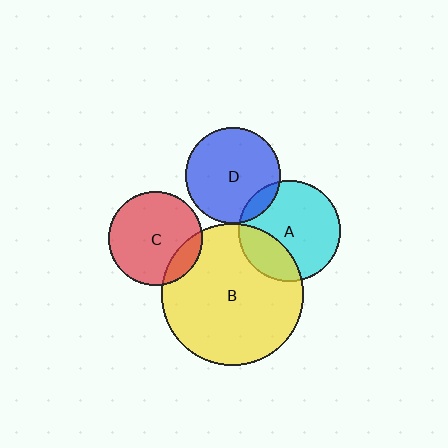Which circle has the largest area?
Circle B (yellow).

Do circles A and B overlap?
Yes.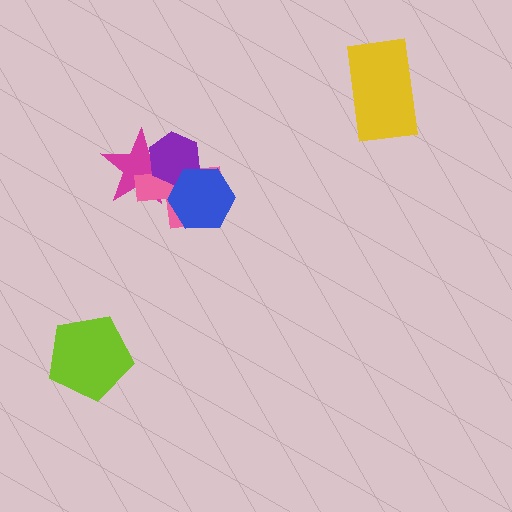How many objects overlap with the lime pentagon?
0 objects overlap with the lime pentagon.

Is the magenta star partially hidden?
Yes, it is partially covered by another shape.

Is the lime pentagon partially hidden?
No, no other shape covers it.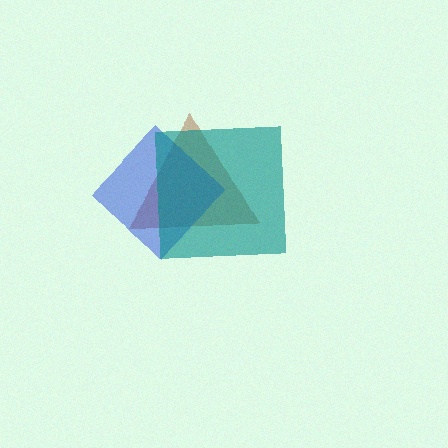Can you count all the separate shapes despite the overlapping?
Yes, there are 3 separate shapes.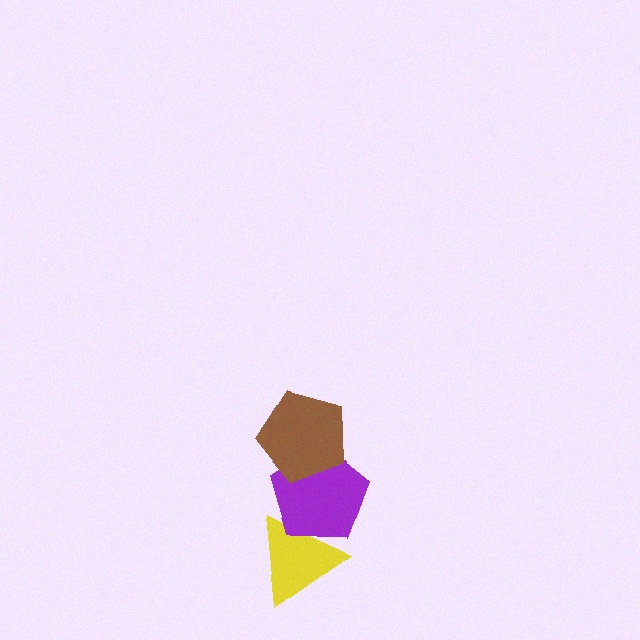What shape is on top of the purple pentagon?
The brown pentagon is on top of the purple pentagon.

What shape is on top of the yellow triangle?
The purple pentagon is on top of the yellow triangle.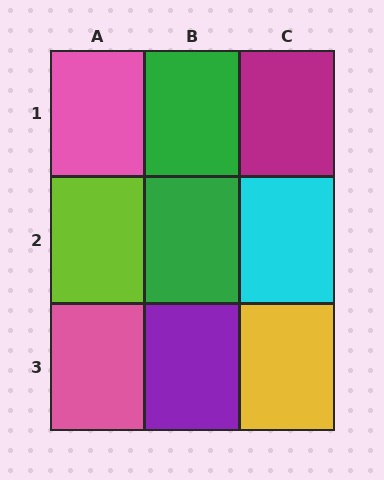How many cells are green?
2 cells are green.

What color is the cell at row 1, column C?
Magenta.